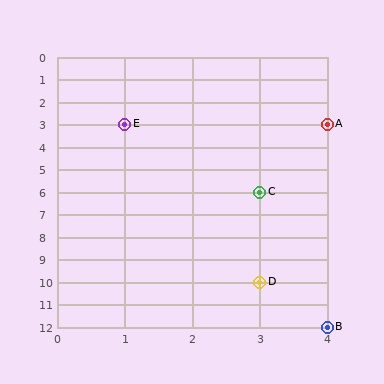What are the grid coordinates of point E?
Point E is at grid coordinates (1, 3).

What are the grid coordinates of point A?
Point A is at grid coordinates (4, 3).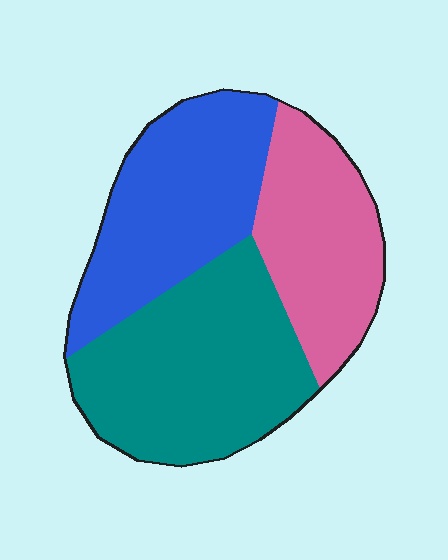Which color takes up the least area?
Pink, at roughly 25%.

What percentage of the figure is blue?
Blue covers 33% of the figure.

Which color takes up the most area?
Teal, at roughly 40%.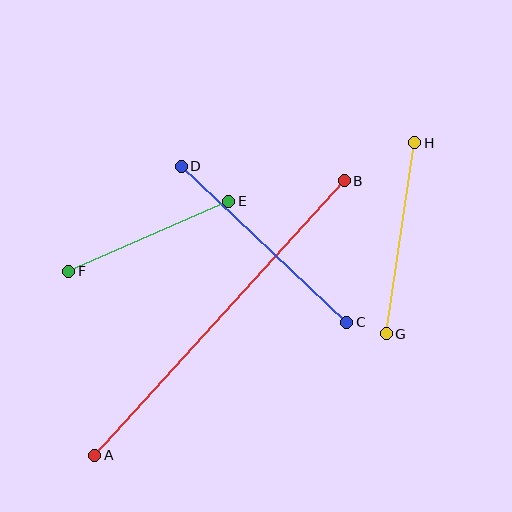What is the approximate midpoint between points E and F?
The midpoint is at approximately (149, 236) pixels.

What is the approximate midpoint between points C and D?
The midpoint is at approximately (264, 244) pixels.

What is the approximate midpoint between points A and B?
The midpoint is at approximately (220, 318) pixels.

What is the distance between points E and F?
The distance is approximately 175 pixels.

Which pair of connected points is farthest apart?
Points A and B are farthest apart.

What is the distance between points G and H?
The distance is approximately 193 pixels.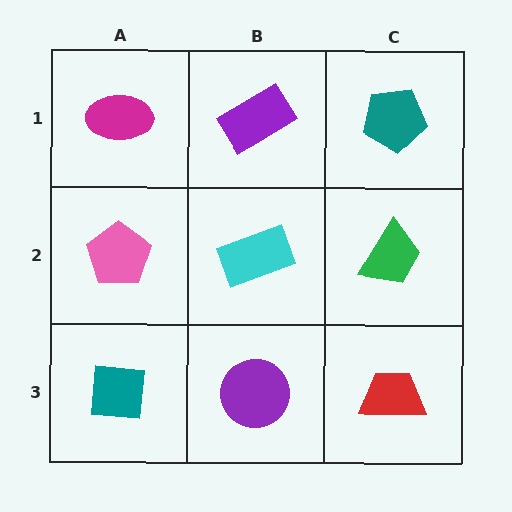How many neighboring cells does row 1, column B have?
3.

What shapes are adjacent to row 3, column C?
A green trapezoid (row 2, column C), a purple circle (row 3, column B).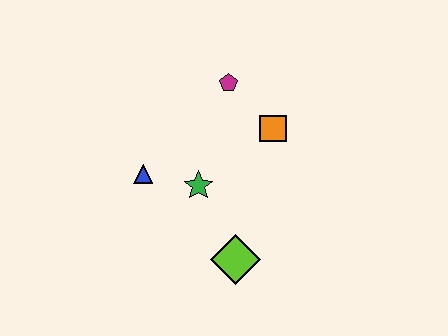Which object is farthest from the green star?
The magenta pentagon is farthest from the green star.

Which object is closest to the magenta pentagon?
The orange square is closest to the magenta pentagon.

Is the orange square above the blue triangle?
Yes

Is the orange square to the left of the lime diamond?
No